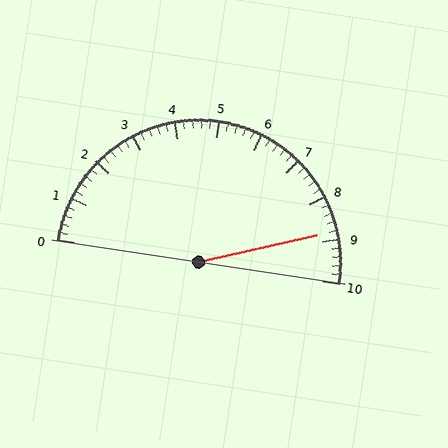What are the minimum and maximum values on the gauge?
The gauge ranges from 0 to 10.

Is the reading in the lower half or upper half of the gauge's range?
The reading is in the upper half of the range (0 to 10).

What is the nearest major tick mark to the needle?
The nearest major tick mark is 9.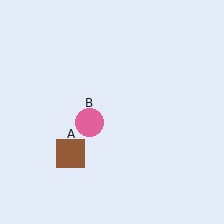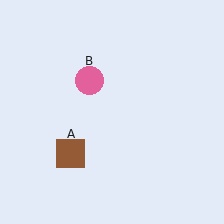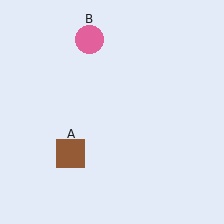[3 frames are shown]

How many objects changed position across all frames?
1 object changed position: pink circle (object B).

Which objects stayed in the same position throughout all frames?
Brown square (object A) remained stationary.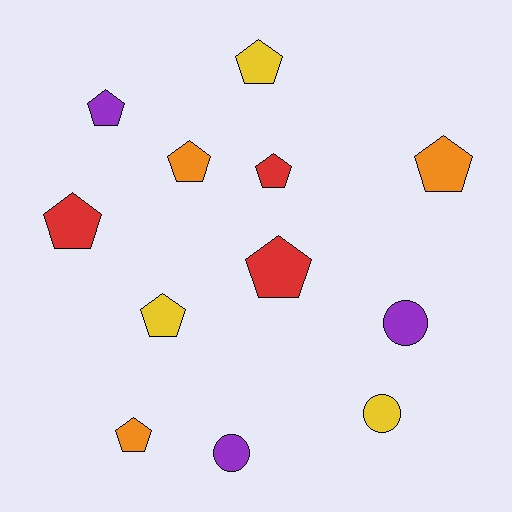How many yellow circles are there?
There is 1 yellow circle.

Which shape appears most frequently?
Pentagon, with 9 objects.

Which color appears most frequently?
Yellow, with 3 objects.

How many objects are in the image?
There are 12 objects.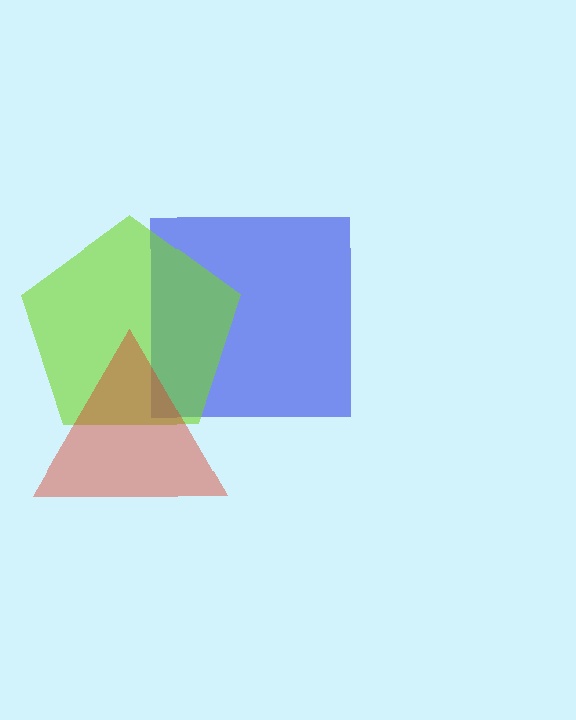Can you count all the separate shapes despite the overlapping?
Yes, there are 3 separate shapes.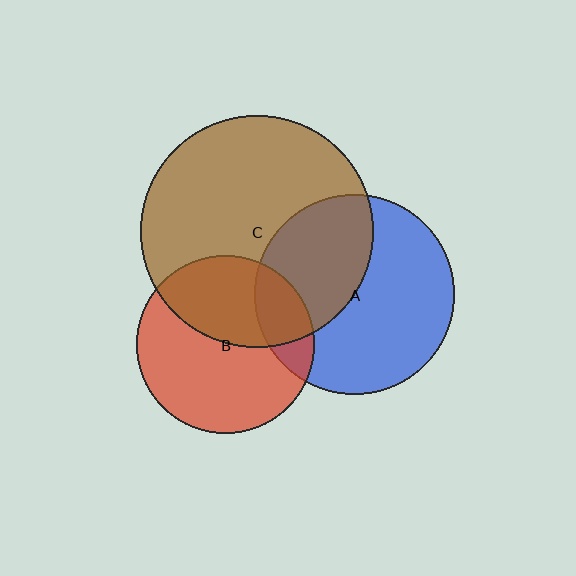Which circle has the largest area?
Circle C (brown).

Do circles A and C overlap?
Yes.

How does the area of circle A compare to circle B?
Approximately 1.3 times.